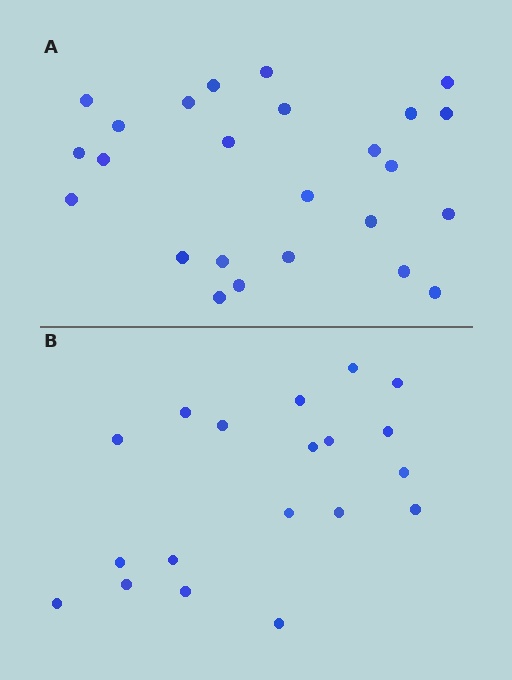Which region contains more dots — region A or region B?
Region A (the top region) has more dots.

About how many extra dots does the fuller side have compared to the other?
Region A has about 6 more dots than region B.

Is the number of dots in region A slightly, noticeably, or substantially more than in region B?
Region A has noticeably more, but not dramatically so. The ratio is roughly 1.3 to 1.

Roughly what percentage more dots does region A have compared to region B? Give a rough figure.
About 30% more.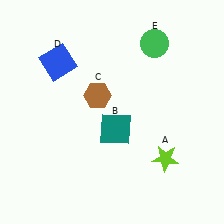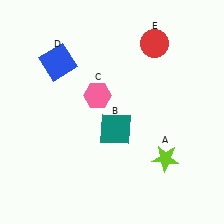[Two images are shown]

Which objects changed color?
C changed from brown to pink. E changed from green to red.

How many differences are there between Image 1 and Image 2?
There are 2 differences between the two images.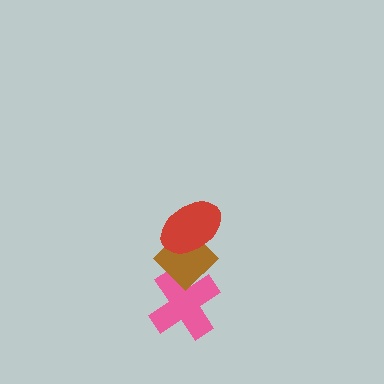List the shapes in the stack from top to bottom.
From top to bottom: the red ellipse, the brown diamond, the pink cross.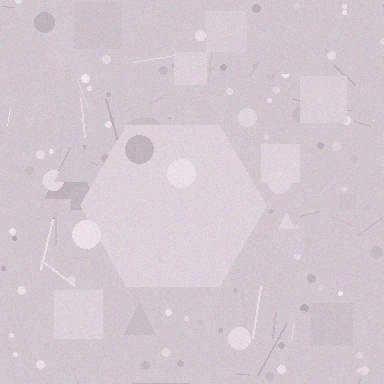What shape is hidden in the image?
A hexagon is hidden in the image.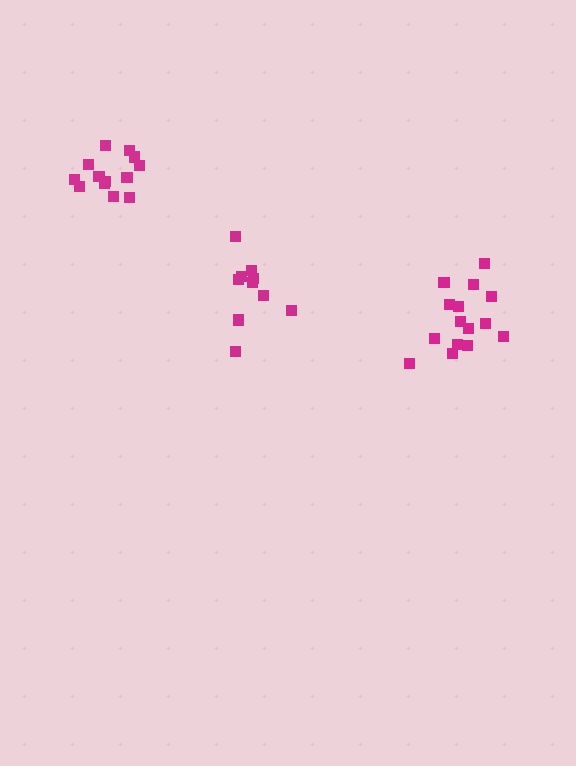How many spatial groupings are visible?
There are 3 spatial groupings.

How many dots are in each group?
Group 1: 11 dots, Group 2: 15 dots, Group 3: 13 dots (39 total).